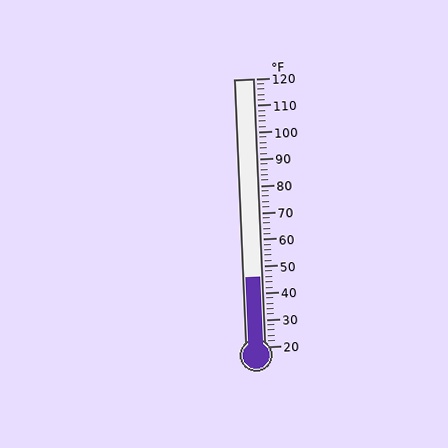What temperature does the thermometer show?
The thermometer shows approximately 46°F.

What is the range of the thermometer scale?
The thermometer scale ranges from 20°F to 120°F.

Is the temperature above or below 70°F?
The temperature is below 70°F.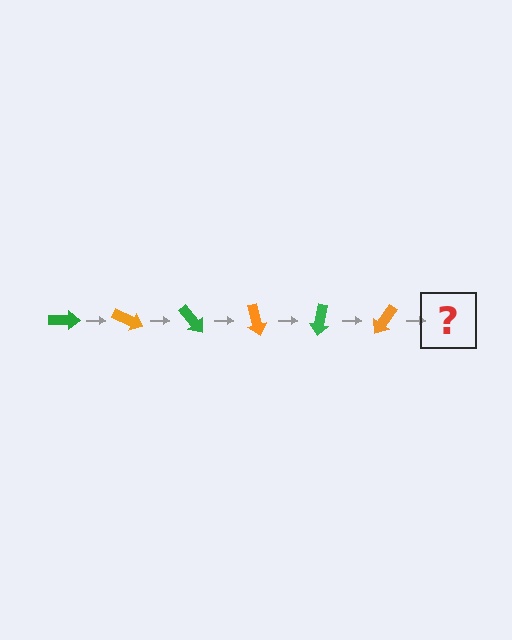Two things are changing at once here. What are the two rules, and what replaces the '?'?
The two rules are that it rotates 25 degrees each step and the color cycles through green and orange. The '?' should be a green arrow, rotated 150 degrees from the start.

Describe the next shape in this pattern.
It should be a green arrow, rotated 150 degrees from the start.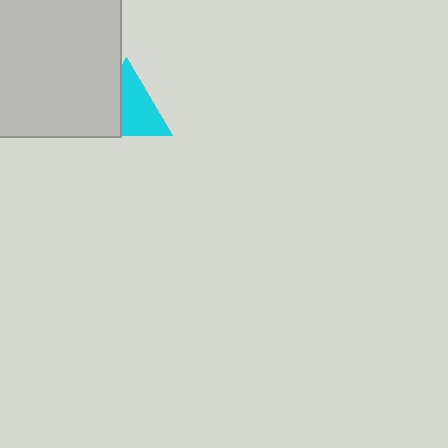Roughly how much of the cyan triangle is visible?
About half of it is visible (roughly 61%).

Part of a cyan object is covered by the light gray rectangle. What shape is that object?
It is a triangle.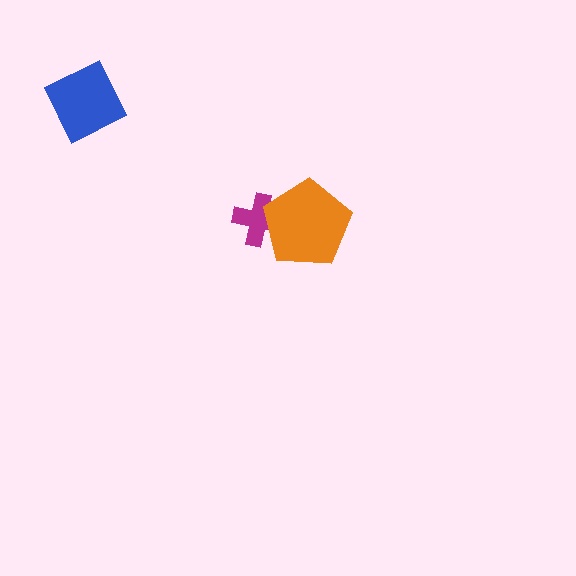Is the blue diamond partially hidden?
No, no other shape covers it.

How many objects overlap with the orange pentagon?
1 object overlaps with the orange pentagon.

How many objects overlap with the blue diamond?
0 objects overlap with the blue diamond.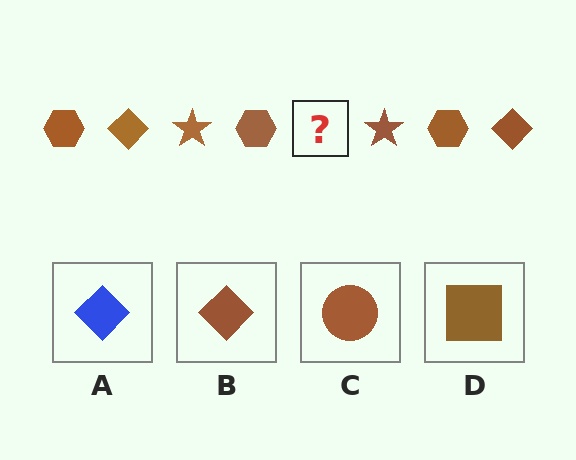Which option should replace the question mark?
Option B.